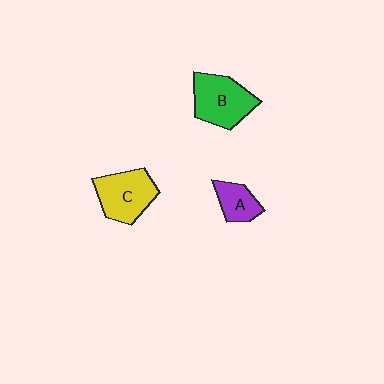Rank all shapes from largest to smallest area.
From largest to smallest: B (green), C (yellow), A (purple).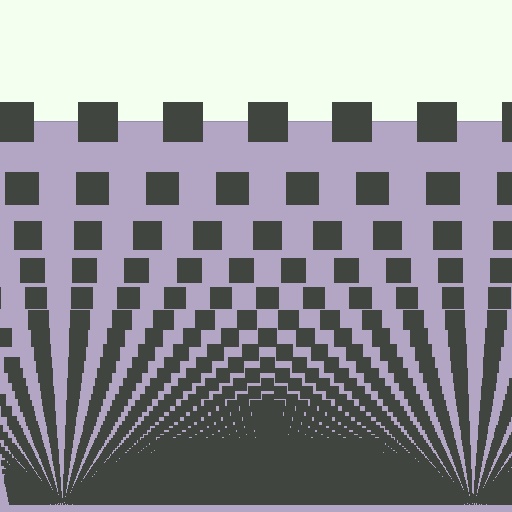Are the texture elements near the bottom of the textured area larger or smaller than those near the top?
Smaller. The gradient is inverted — elements near the bottom are smaller and denser.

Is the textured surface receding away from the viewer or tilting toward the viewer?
The surface appears to tilt toward the viewer. Texture elements get larger and sparser toward the top.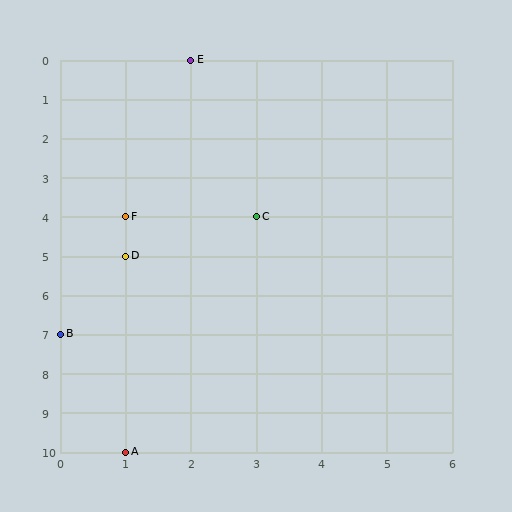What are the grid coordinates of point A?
Point A is at grid coordinates (1, 10).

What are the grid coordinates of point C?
Point C is at grid coordinates (3, 4).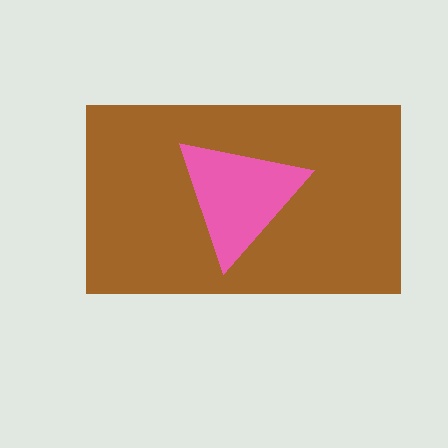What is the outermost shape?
The brown rectangle.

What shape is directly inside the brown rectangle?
The pink triangle.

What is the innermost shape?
The pink triangle.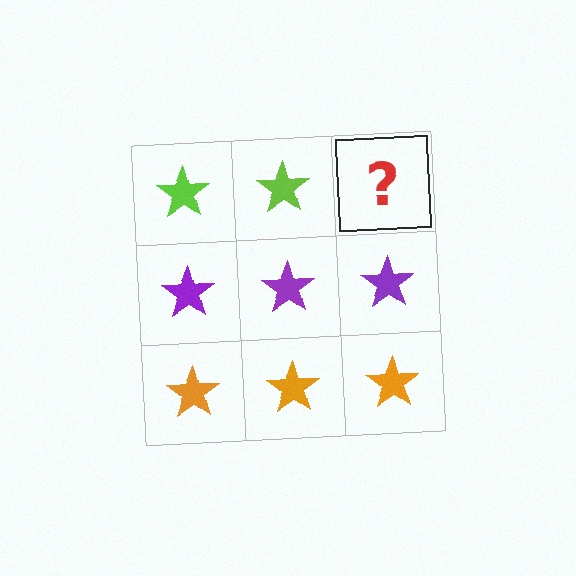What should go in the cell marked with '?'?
The missing cell should contain a lime star.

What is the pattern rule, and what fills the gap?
The rule is that each row has a consistent color. The gap should be filled with a lime star.